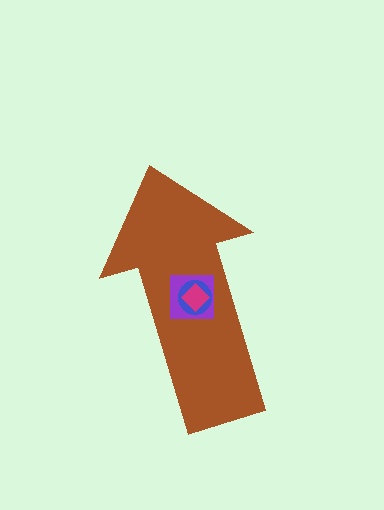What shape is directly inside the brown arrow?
The purple square.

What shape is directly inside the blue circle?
The magenta diamond.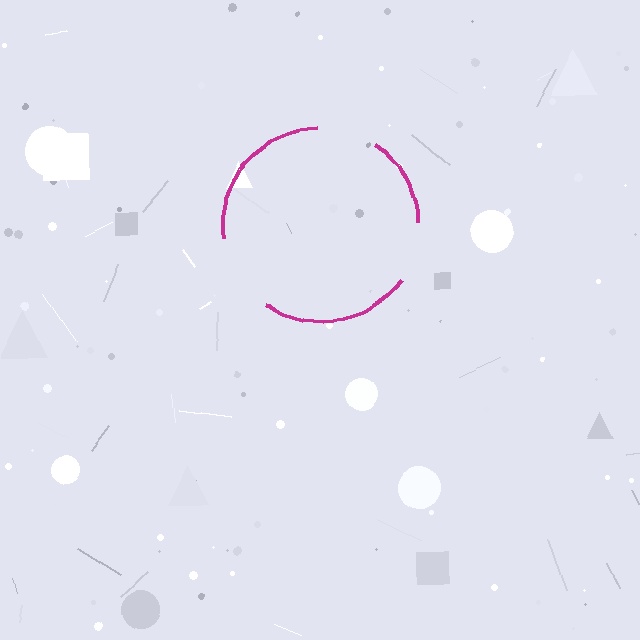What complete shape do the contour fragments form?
The contour fragments form a circle.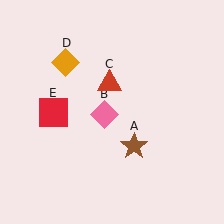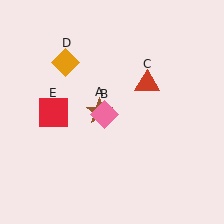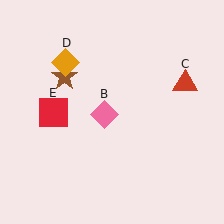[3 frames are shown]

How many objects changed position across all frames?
2 objects changed position: brown star (object A), red triangle (object C).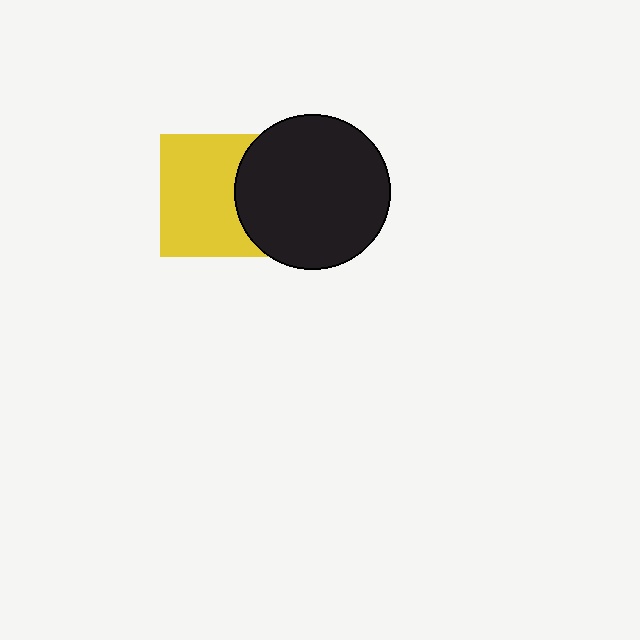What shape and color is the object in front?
The object in front is a black circle.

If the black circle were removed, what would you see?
You would see the complete yellow square.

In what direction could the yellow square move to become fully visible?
The yellow square could move left. That would shift it out from behind the black circle entirely.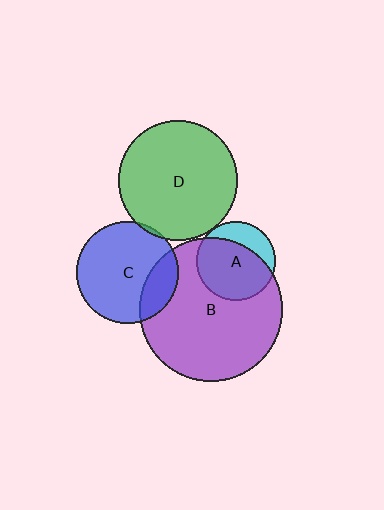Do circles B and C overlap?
Yes.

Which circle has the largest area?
Circle B (purple).